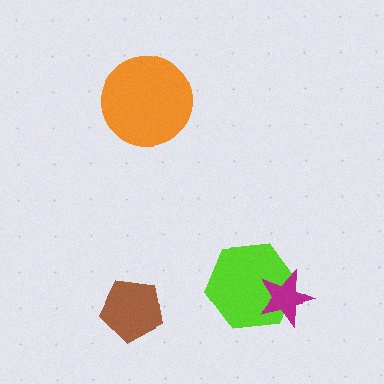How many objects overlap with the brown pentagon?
0 objects overlap with the brown pentagon.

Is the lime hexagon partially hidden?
Yes, it is partially covered by another shape.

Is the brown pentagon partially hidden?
No, no other shape covers it.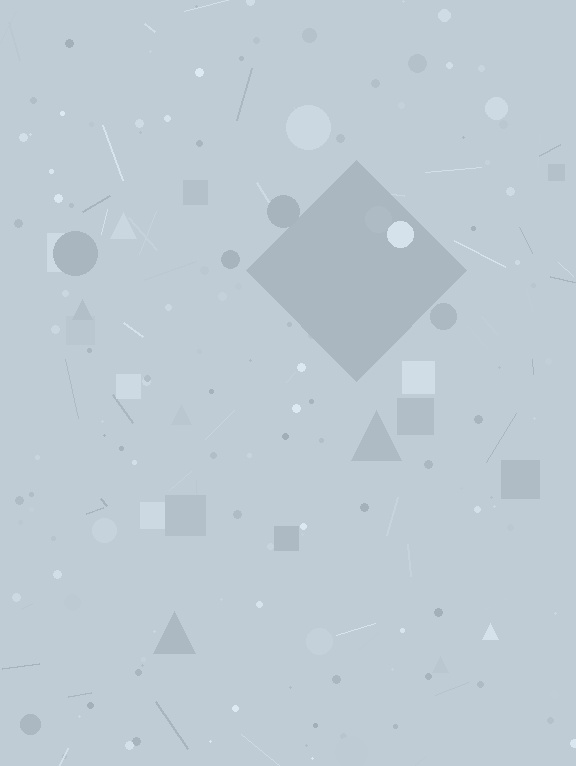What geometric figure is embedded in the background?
A diamond is embedded in the background.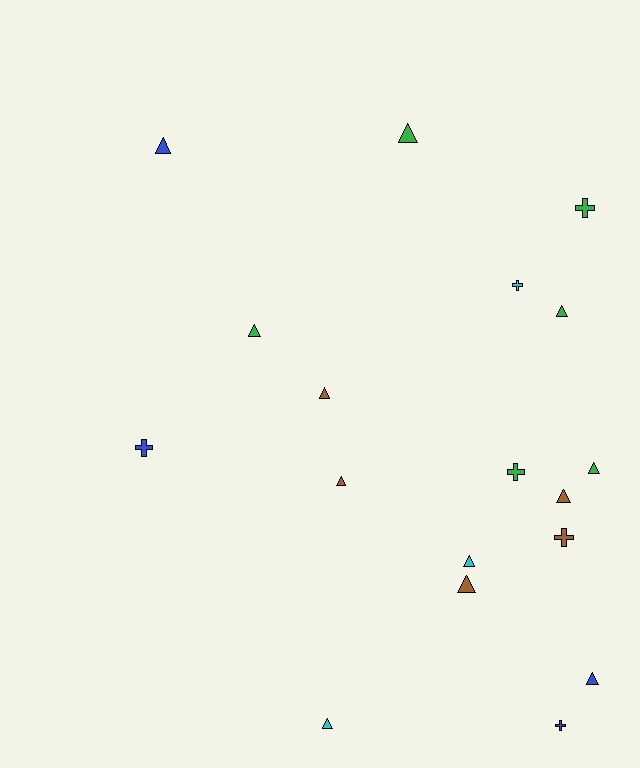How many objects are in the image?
There are 18 objects.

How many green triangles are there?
There are 4 green triangles.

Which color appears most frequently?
Green, with 6 objects.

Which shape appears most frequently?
Triangle, with 12 objects.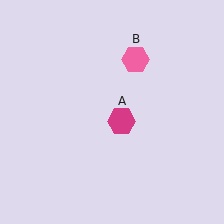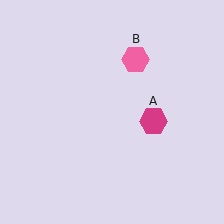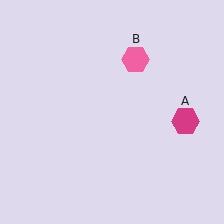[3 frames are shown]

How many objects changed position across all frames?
1 object changed position: magenta hexagon (object A).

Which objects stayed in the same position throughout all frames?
Pink hexagon (object B) remained stationary.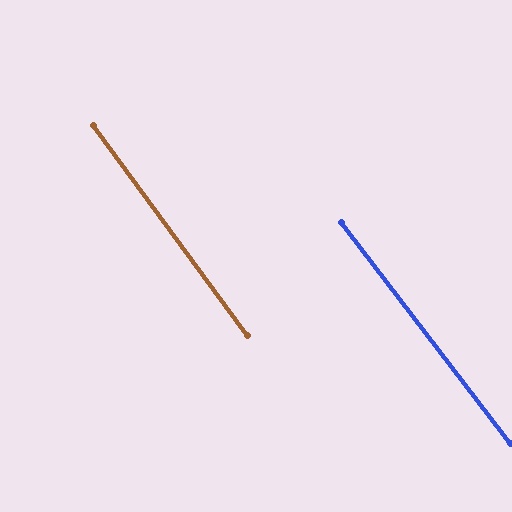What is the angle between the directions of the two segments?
Approximately 1 degree.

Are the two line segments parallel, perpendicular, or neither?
Parallel — their directions differ by only 1.3°.